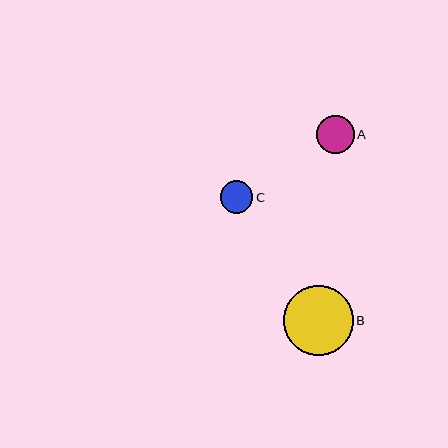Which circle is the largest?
Circle B is the largest with a size of approximately 69 pixels.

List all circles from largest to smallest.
From largest to smallest: B, A, C.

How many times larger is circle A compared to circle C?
Circle A is approximately 1.1 times the size of circle C.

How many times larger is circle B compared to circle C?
Circle B is approximately 2.1 times the size of circle C.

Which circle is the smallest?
Circle C is the smallest with a size of approximately 33 pixels.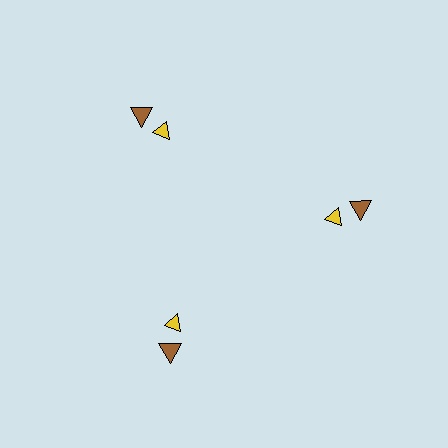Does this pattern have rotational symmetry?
Yes, this pattern has 3-fold rotational symmetry. It looks the same after rotating 120 degrees around the center.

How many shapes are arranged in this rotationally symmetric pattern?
There are 6 shapes, arranged in 3 groups of 2.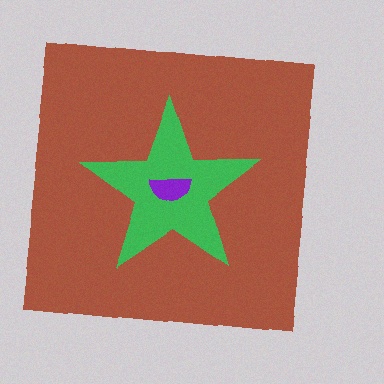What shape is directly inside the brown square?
The green star.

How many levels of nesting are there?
3.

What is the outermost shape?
The brown square.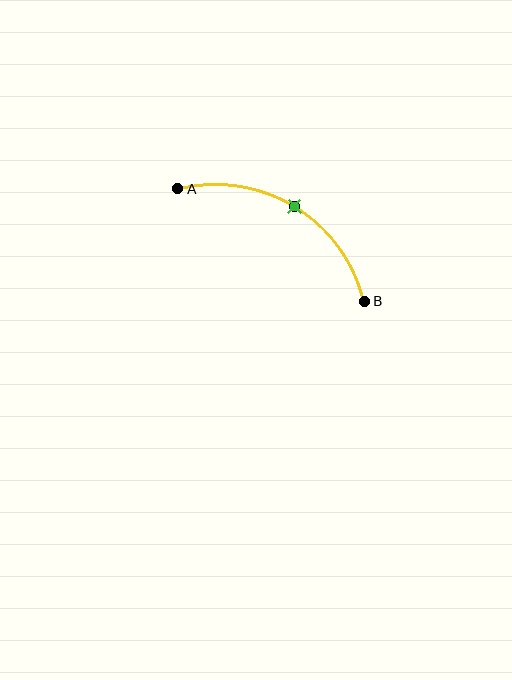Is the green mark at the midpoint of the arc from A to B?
Yes. The green mark lies on the arc at equal arc-length from both A and B — it is the arc midpoint.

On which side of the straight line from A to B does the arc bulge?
The arc bulges above the straight line connecting A and B.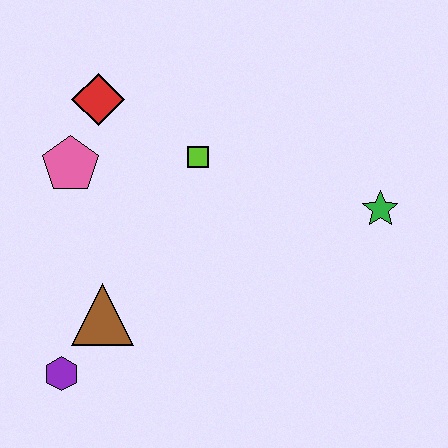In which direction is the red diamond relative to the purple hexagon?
The red diamond is above the purple hexagon.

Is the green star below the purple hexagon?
No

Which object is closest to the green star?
The lime square is closest to the green star.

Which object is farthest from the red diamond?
The green star is farthest from the red diamond.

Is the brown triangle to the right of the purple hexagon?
Yes